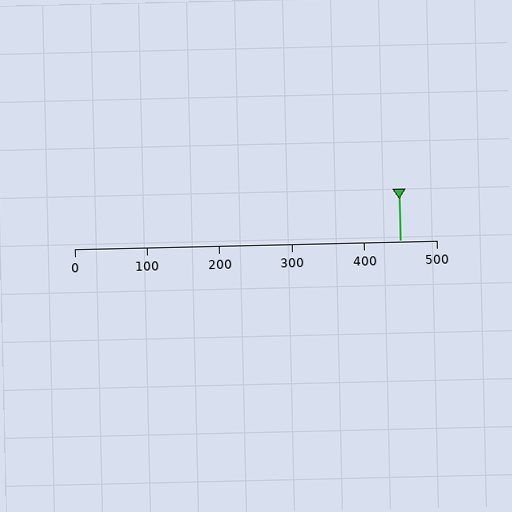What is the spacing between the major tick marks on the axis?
The major ticks are spaced 100 apart.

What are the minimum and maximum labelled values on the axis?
The axis runs from 0 to 500.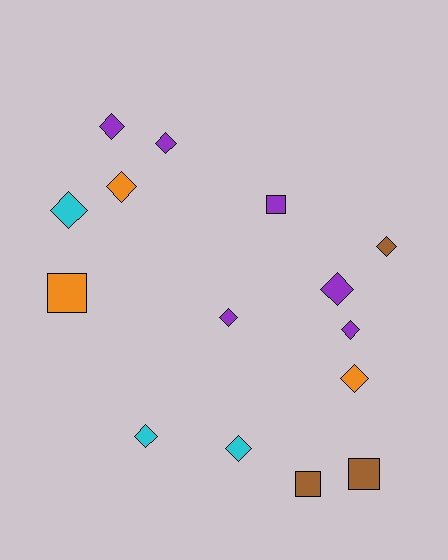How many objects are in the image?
There are 15 objects.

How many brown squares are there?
There are 2 brown squares.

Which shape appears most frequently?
Diamond, with 11 objects.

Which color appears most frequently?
Purple, with 6 objects.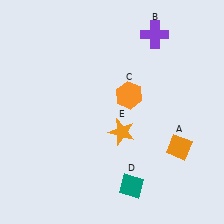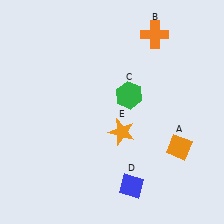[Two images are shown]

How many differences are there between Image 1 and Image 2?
There are 3 differences between the two images.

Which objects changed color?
B changed from purple to orange. C changed from orange to green. D changed from teal to blue.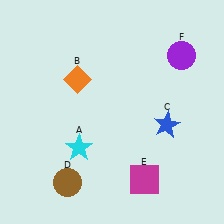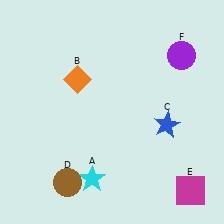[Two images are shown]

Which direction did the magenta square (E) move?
The magenta square (E) moved right.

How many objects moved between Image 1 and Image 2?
2 objects moved between the two images.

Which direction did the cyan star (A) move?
The cyan star (A) moved down.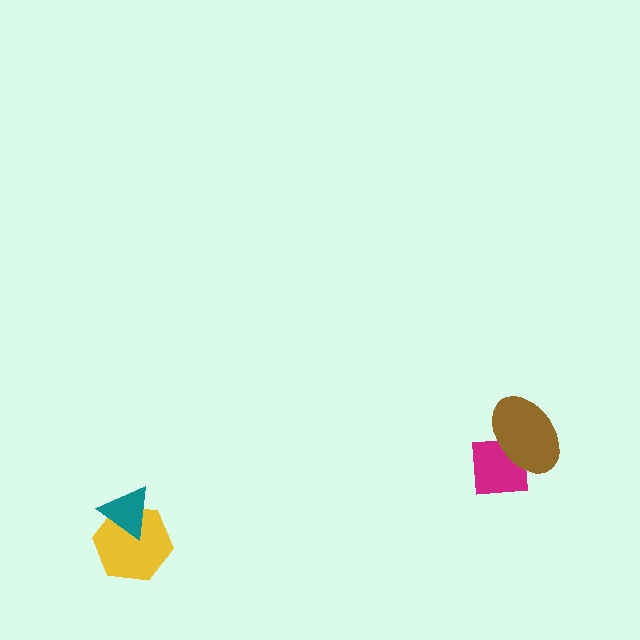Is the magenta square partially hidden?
Yes, it is partially covered by another shape.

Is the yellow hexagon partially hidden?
Yes, it is partially covered by another shape.